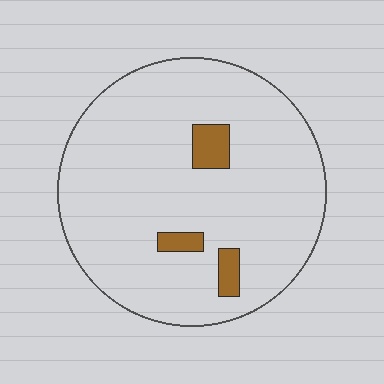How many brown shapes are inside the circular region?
3.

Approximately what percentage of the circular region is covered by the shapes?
Approximately 5%.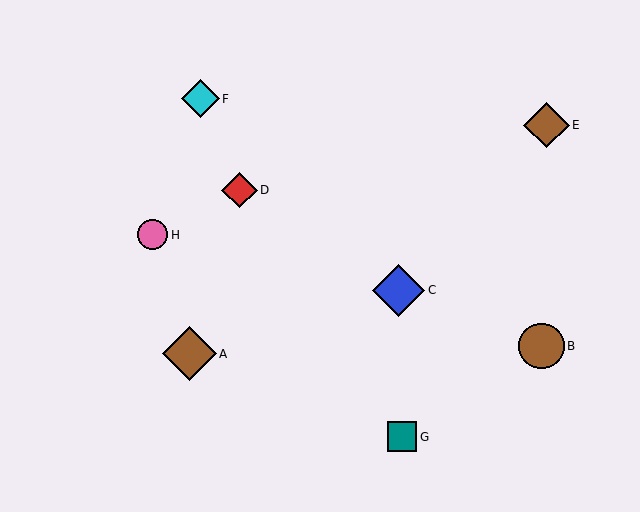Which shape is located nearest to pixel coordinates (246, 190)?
The red diamond (labeled D) at (239, 190) is nearest to that location.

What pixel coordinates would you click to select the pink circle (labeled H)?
Click at (153, 235) to select the pink circle H.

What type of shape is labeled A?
Shape A is a brown diamond.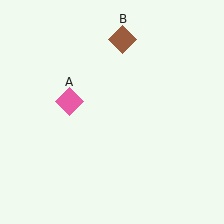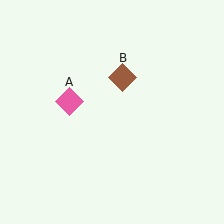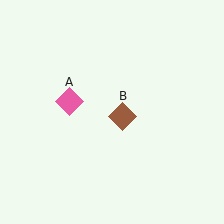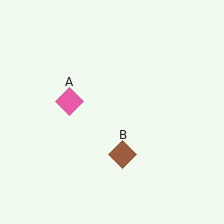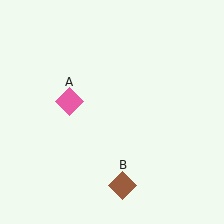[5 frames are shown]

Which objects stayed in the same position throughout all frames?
Pink diamond (object A) remained stationary.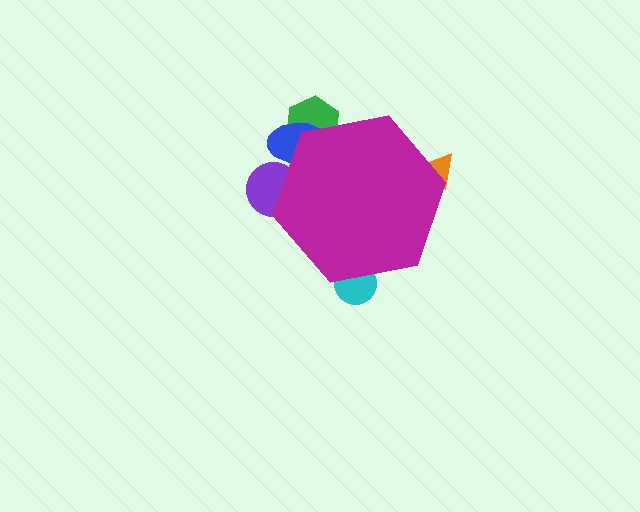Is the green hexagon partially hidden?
Yes, the green hexagon is partially hidden behind the magenta hexagon.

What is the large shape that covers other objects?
A magenta hexagon.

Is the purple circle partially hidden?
Yes, the purple circle is partially hidden behind the magenta hexagon.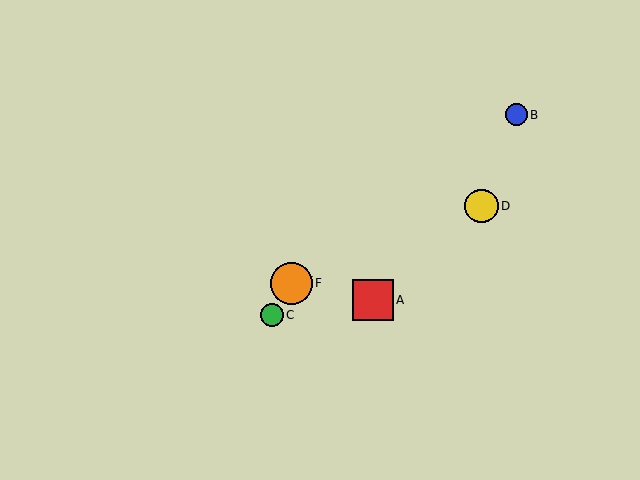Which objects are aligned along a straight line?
Objects C, E, F are aligned along a straight line.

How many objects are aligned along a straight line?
3 objects (C, E, F) are aligned along a straight line.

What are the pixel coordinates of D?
Object D is at (482, 206).